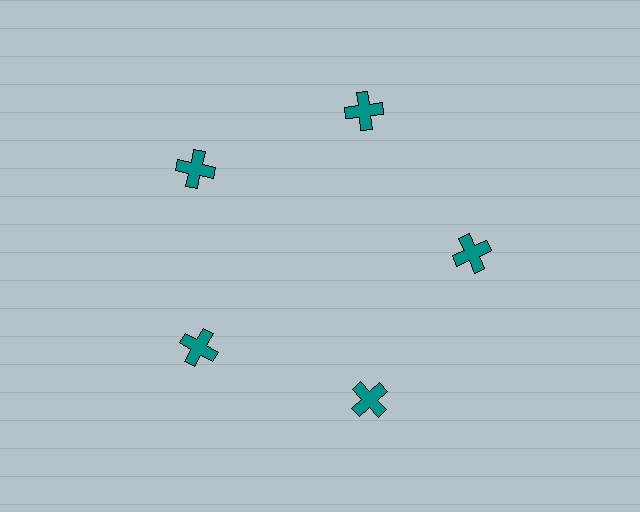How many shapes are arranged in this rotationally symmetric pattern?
There are 5 shapes, arranged in 5 groups of 1.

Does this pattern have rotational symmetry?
Yes, this pattern has 5-fold rotational symmetry. It looks the same after rotating 72 degrees around the center.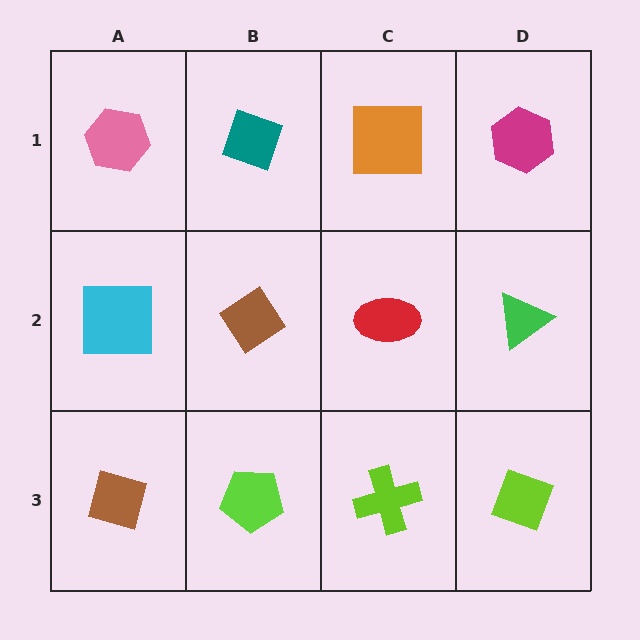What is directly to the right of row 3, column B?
A lime cross.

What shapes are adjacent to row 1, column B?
A brown diamond (row 2, column B), a pink hexagon (row 1, column A), an orange square (row 1, column C).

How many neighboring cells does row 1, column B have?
3.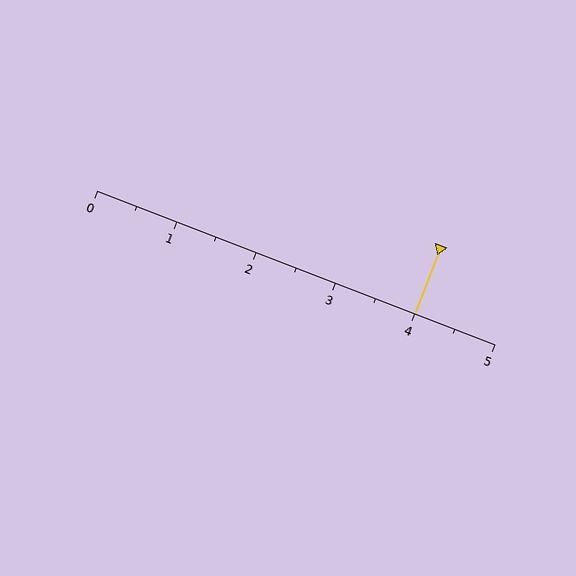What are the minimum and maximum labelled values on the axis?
The axis runs from 0 to 5.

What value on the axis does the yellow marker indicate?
The marker indicates approximately 4.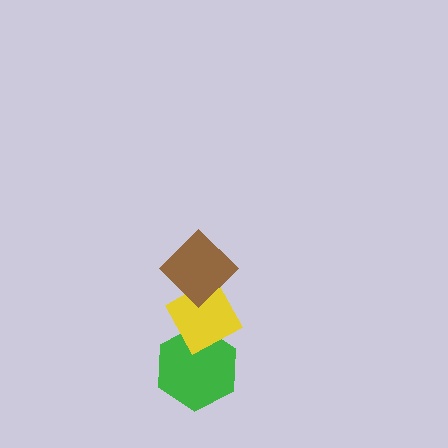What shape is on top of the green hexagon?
The yellow diamond is on top of the green hexagon.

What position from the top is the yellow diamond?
The yellow diamond is 2nd from the top.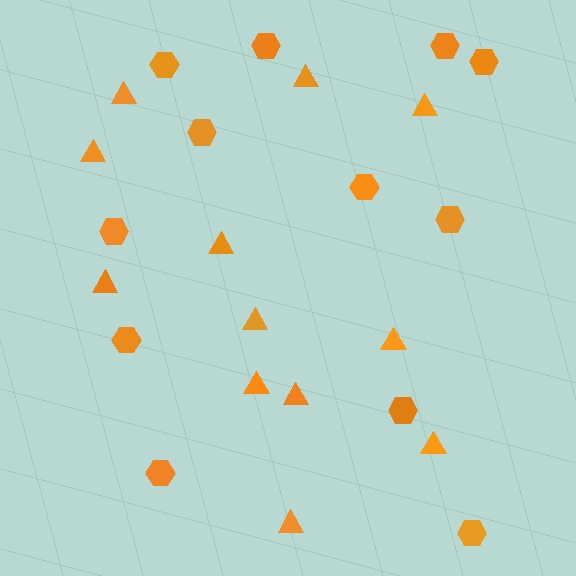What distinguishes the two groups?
There are 2 groups: one group of hexagons (12) and one group of triangles (12).